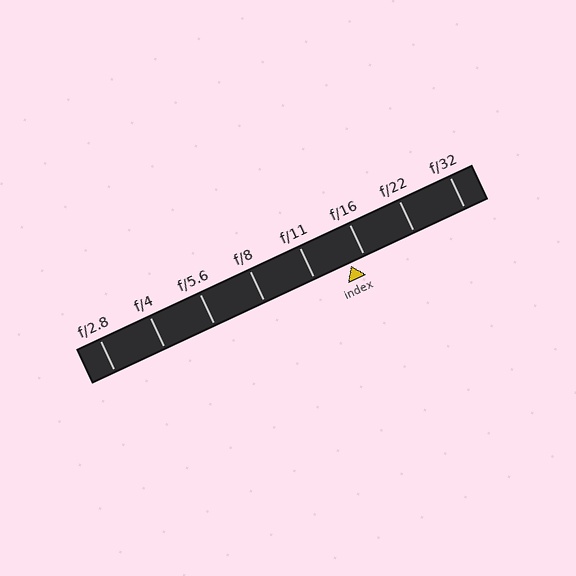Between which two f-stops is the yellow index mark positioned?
The index mark is between f/11 and f/16.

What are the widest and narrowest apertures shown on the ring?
The widest aperture shown is f/2.8 and the narrowest is f/32.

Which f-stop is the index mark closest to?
The index mark is closest to f/16.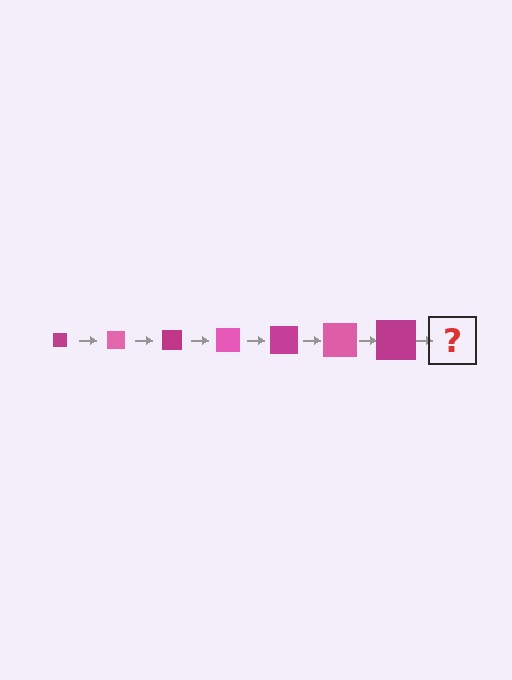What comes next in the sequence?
The next element should be a pink square, larger than the previous one.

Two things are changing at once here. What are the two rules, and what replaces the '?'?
The two rules are that the square grows larger each step and the color cycles through magenta and pink. The '?' should be a pink square, larger than the previous one.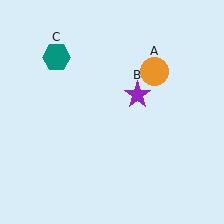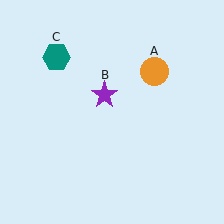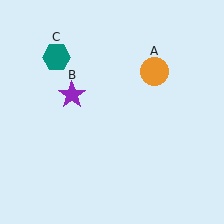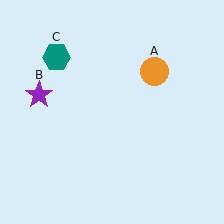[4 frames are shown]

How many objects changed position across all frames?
1 object changed position: purple star (object B).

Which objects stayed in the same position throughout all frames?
Orange circle (object A) and teal hexagon (object C) remained stationary.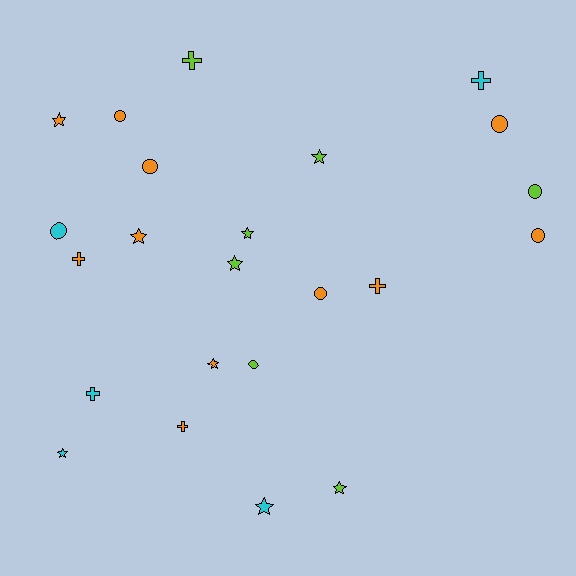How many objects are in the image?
There are 23 objects.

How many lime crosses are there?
There is 1 lime cross.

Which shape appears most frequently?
Star, with 9 objects.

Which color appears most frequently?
Orange, with 11 objects.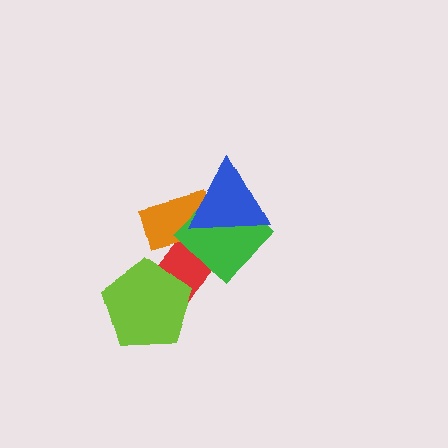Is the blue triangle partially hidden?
No, no other shape covers it.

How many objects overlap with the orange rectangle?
3 objects overlap with the orange rectangle.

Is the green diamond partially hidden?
Yes, it is partially covered by another shape.